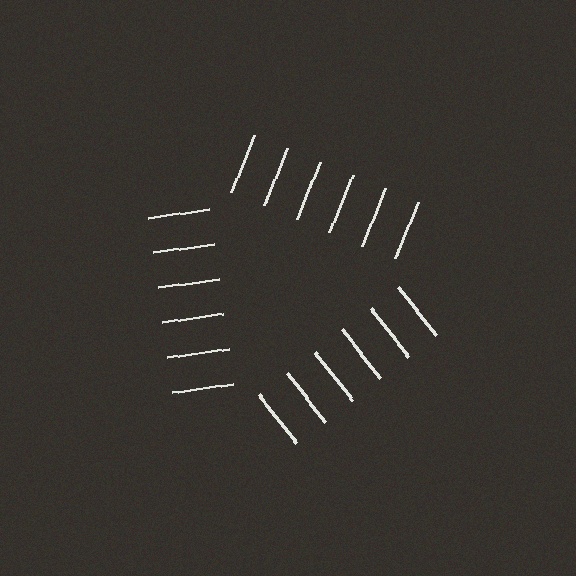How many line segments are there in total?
18 — 6 along each of the 3 edges.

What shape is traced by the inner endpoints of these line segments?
An illusory triangle — the line segments terminate on its edges but no continuous stroke is drawn.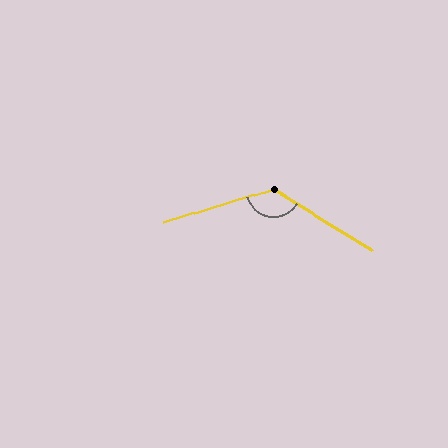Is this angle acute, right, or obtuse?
It is obtuse.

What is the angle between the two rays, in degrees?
Approximately 131 degrees.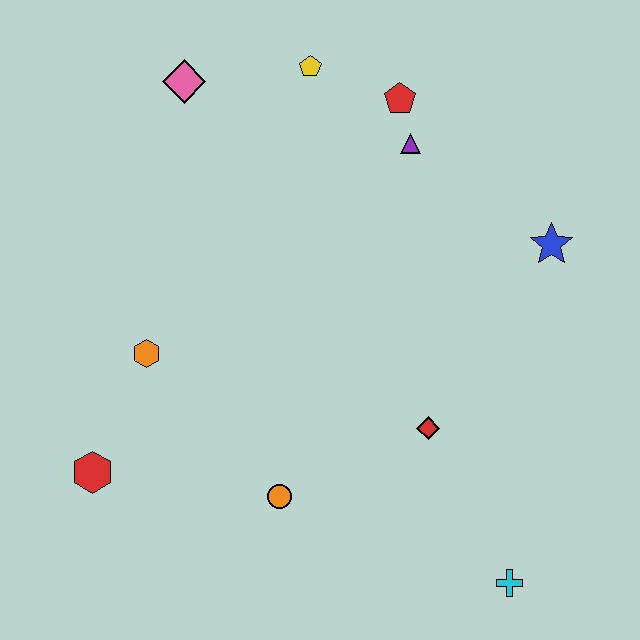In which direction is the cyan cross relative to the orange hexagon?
The cyan cross is to the right of the orange hexagon.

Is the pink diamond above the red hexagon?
Yes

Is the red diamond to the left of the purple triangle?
No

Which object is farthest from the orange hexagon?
The cyan cross is farthest from the orange hexagon.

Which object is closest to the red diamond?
The orange circle is closest to the red diamond.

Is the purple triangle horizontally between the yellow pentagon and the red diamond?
Yes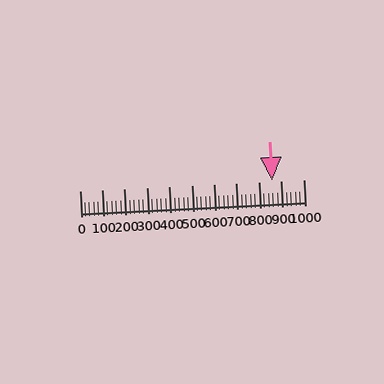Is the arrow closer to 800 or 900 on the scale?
The arrow is closer to 900.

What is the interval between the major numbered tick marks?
The major tick marks are spaced 100 units apart.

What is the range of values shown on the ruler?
The ruler shows values from 0 to 1000.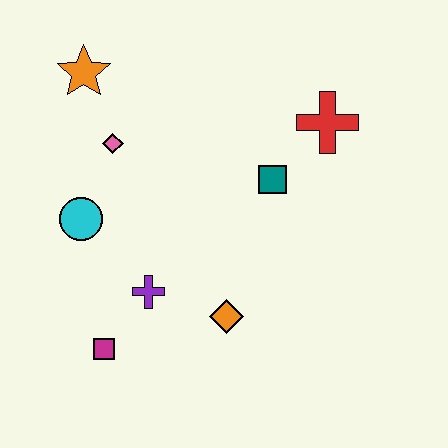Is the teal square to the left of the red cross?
Yes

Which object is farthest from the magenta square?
The red cross is farthest from the magenta square.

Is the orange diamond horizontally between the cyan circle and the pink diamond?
No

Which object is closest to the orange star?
The pink diamond is closest to the orange star.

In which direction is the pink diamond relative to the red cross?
The pink diamond is to the left of the red cross.